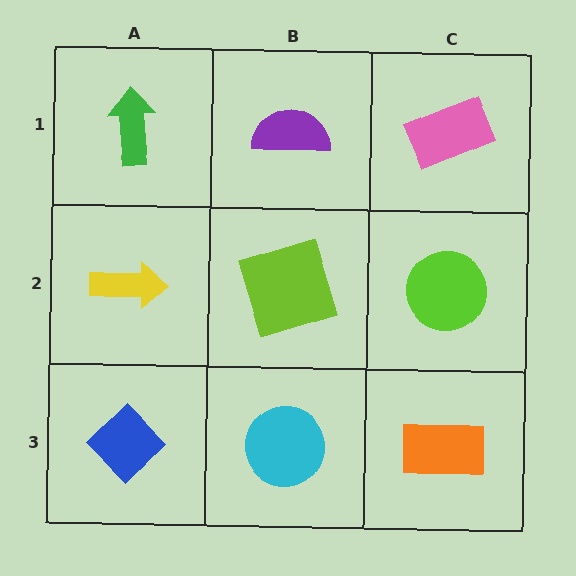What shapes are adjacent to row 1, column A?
A yellow arrow (row 2, column A), a purple semicircle (row 1, column B).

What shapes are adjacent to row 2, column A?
A green arrow (row 1, column A), a blue diamond (row 3, column A), a lime square (row 2, column B).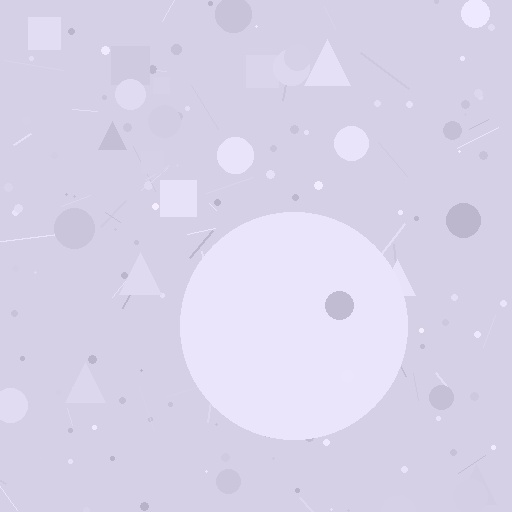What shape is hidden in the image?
A circle is hidden in the image.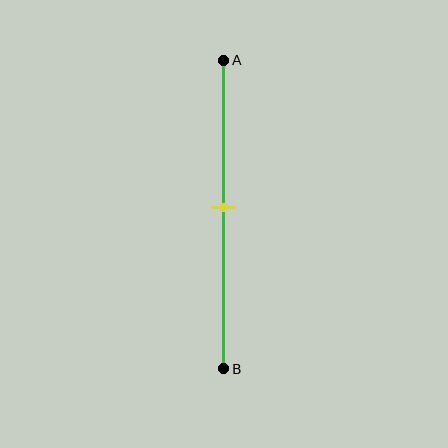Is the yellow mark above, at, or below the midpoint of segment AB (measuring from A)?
The yellow mark is approximately at the midpoint of segment AB.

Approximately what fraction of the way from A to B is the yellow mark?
The yellow mark is approximately 50% of the way from A to B.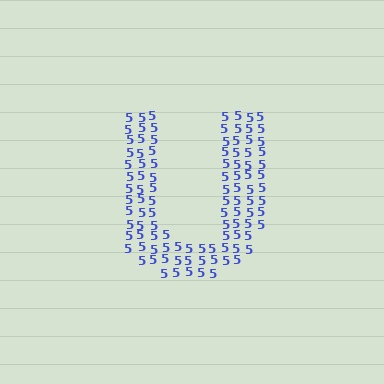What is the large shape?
The large shape is the letter U.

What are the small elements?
The small elements are digit 5's.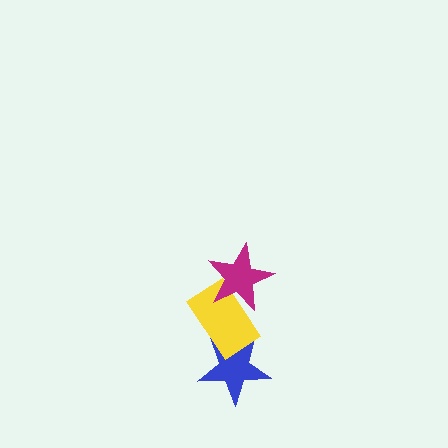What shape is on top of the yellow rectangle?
The magenta star is on top of the yellow rectangle.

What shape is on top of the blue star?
The yellow rectangle is on top of the blue star.